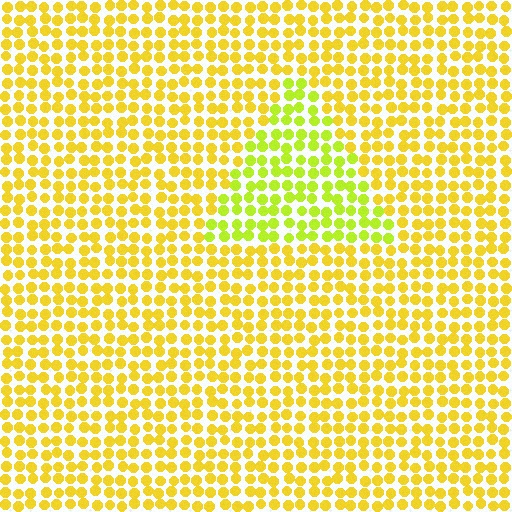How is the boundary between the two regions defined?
The boundary is defined purely by a slight shift in hue (about 27 degrees). Spacing, size, and orientation are identical on both sides.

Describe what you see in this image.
The image is filled with small yellow elements in a uniform arrangement. A triangle-shaped region is visible where the elements are tinted to a slightly different hue, forming a subtle color boundary.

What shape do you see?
I see a triangle.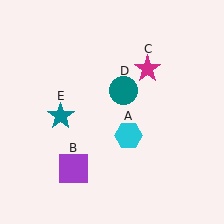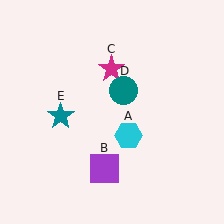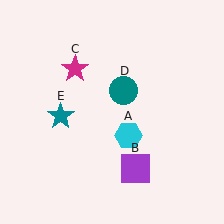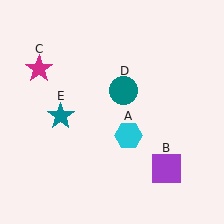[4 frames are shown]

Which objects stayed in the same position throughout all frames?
Cyan hexagon (object A) and teal circle (object D) and teal star (object E) remained stationary.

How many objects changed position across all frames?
2 objects changed position: purple square (object B), magenta star (object C).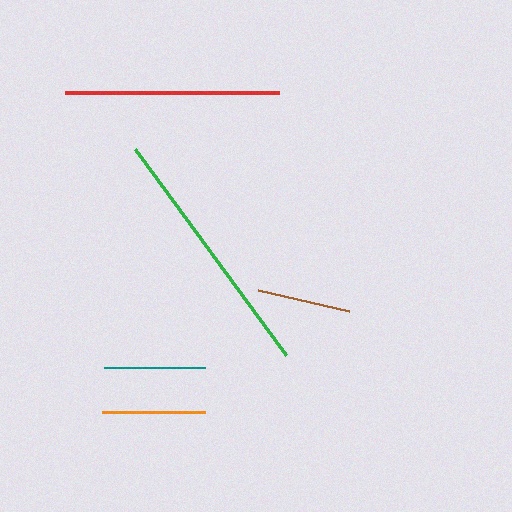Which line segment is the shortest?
The brown line is the shortest at approximately 93 pixels.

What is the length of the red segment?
The red segment is approximately 214 pixels long.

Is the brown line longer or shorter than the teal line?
The teal line is longer than the brown line.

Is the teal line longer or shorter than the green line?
The green line is longer than the teal line.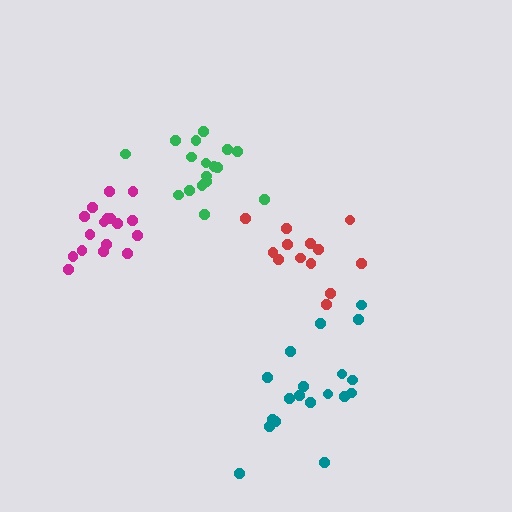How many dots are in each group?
Group 1: 13 dots, Group 2: 17 dots, Group 3: 17 dots, Group 4: 19 dots (66 total).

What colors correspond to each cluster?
The clusters are colored: red, green, magenta, teal.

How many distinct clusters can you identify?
There are 4 distinct clusters.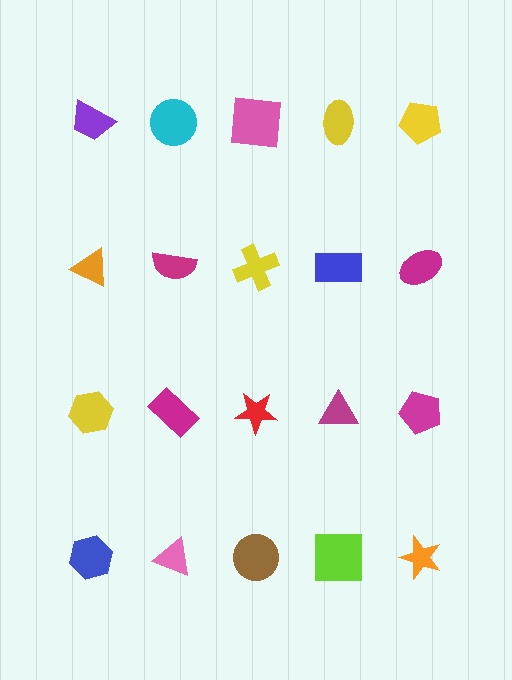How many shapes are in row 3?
5 shapes.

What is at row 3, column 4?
A magenta triangle.